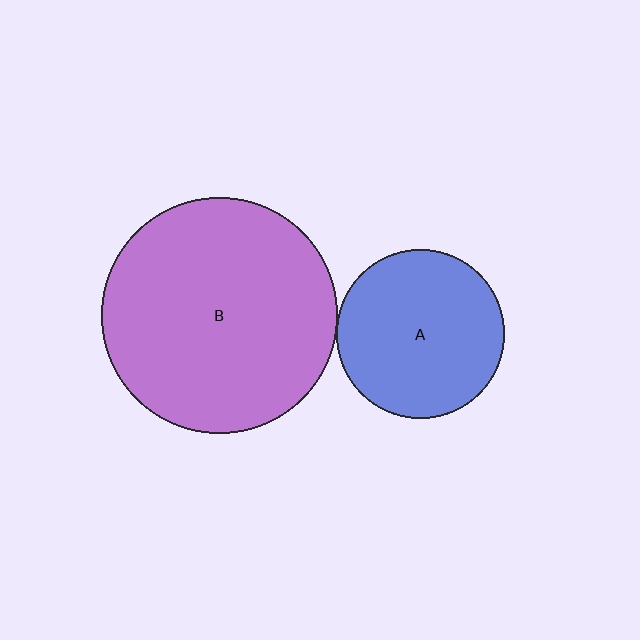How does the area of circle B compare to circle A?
Approximately 2.0 times.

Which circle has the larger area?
Circle B (purple).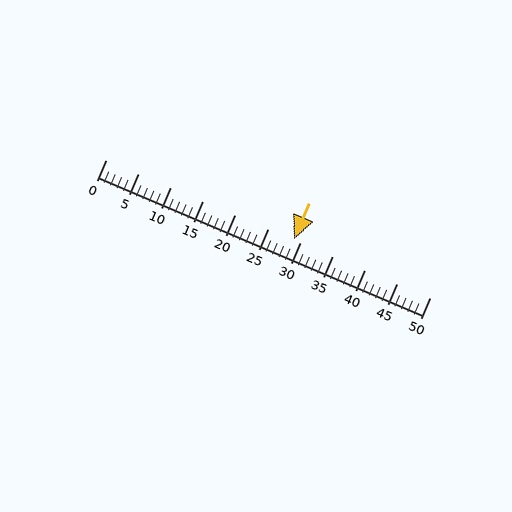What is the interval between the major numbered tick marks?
The major tick marks are spaced 5 units apart.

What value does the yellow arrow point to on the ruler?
The yellow arrow points to approximately 29.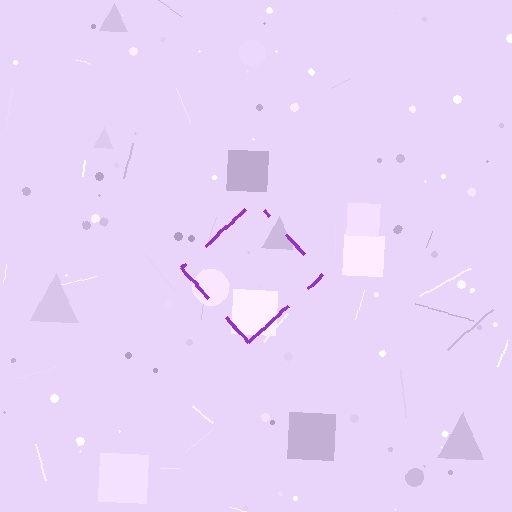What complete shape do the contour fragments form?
The contour fragments form a diamond.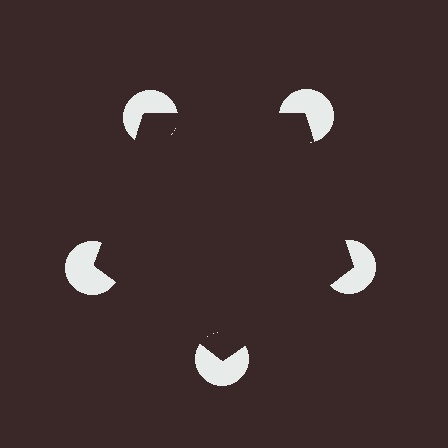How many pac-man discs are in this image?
There are 5 — one at each vertex of the illusory pentagon.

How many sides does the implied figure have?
5 sides.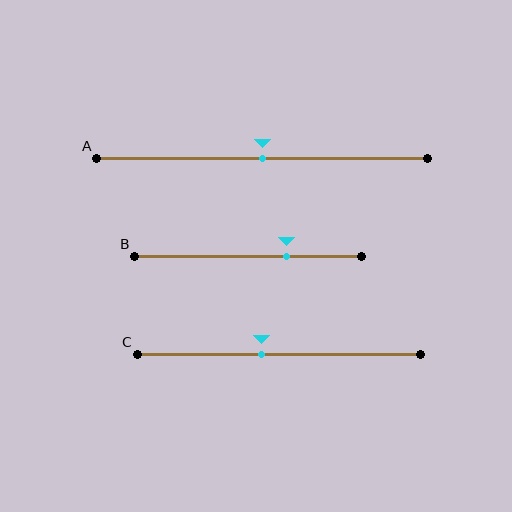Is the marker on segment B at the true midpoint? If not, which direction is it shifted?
No, the marker on segment B is shifted to the right by about 17% of the segment length.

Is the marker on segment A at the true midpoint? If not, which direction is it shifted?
Yes, the marker on segment A is at the true midpoint.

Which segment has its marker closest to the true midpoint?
Segment A has its marker closest to the true midpoint.